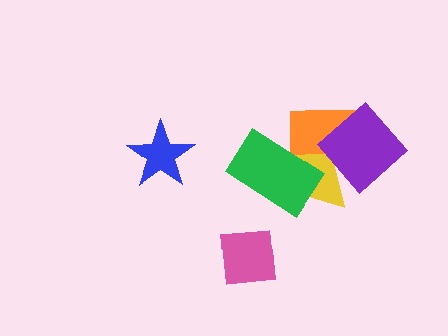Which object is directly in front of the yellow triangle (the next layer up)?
The orange rectangle is directly in front of the yellow triangle.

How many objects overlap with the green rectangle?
2 objects overlap with the green rectangle.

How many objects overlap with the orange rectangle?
3 objects overlap with the orange rectangle.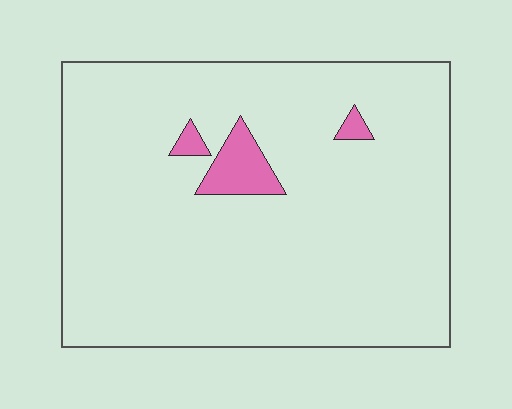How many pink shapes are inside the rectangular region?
3.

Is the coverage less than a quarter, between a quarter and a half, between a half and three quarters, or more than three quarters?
Less than a quarter.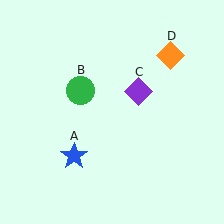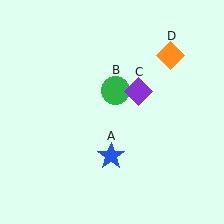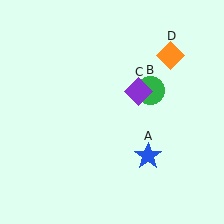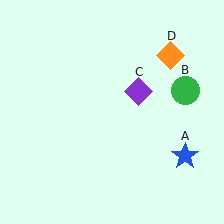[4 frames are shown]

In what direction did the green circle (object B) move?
The green circle (object B) moved right.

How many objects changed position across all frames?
2 objects changed position: blue star (object A), green circle (object B).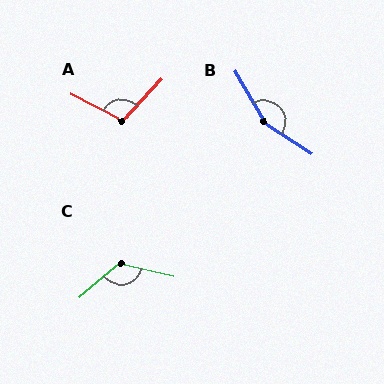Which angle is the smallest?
A, at approximately 106 degrees.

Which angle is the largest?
B, at approximately 153 degrees.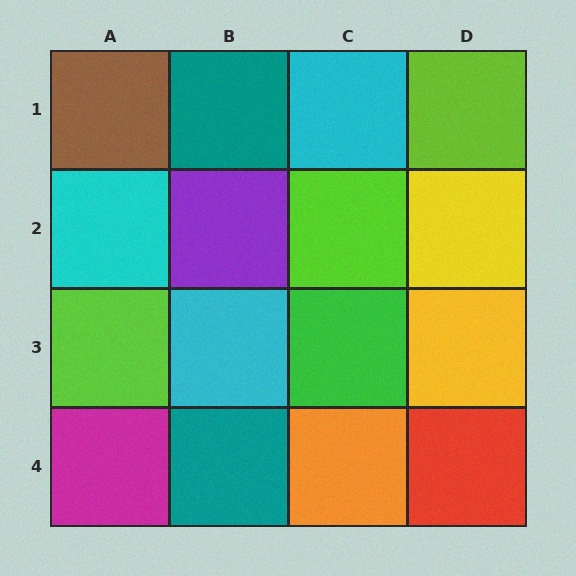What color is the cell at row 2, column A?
Cyan.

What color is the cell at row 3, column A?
Lime.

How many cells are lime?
3 cells are lime.